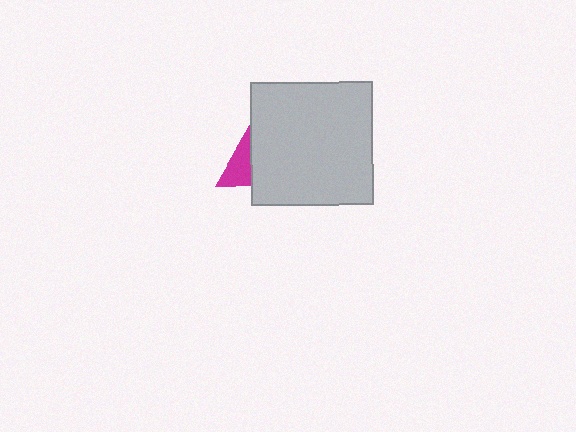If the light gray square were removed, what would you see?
You would see the complete magenta triangle.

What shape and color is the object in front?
The object in front is a light gray square.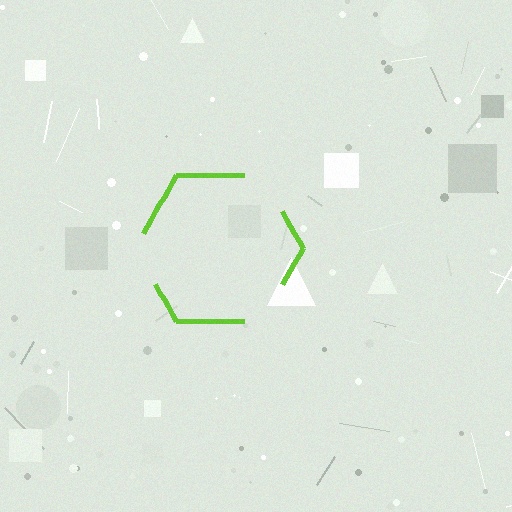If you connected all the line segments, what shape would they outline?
They would outline a hexagon.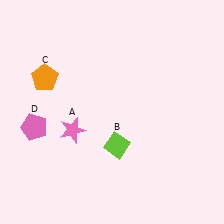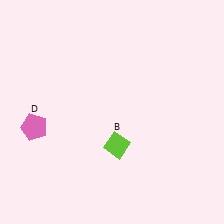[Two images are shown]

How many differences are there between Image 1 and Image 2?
There are 2 differences between the two images.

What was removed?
The orange pentagon (C), the pink star (A) were removed in Image 2.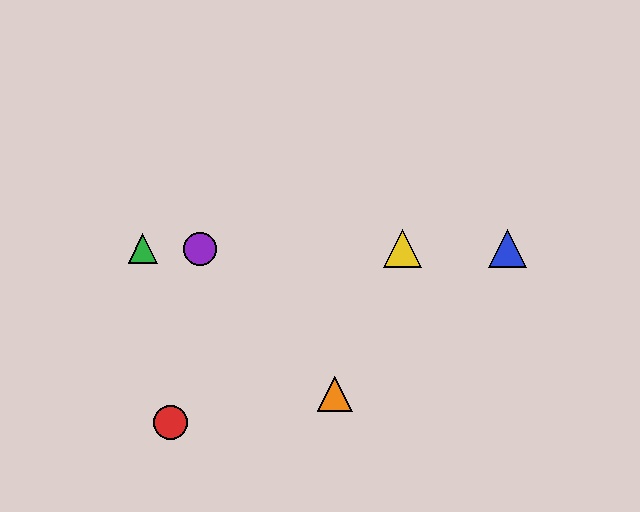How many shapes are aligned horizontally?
4 shapes (the blue triangle, the green triangle, the yellow triangle, the purple circle) are aligned horizontally.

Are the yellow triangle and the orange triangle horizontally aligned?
No, the yellow triangle is at y≈249 and the orange triangle is at y≈394.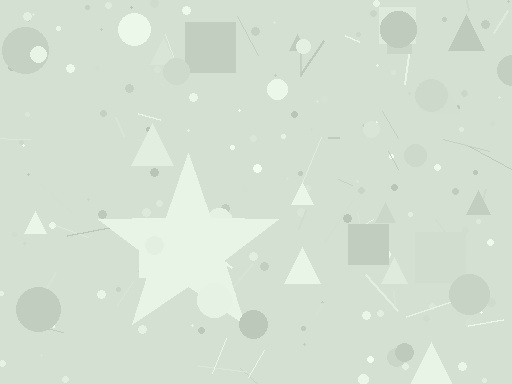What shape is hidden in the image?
A star is hidden in the image.